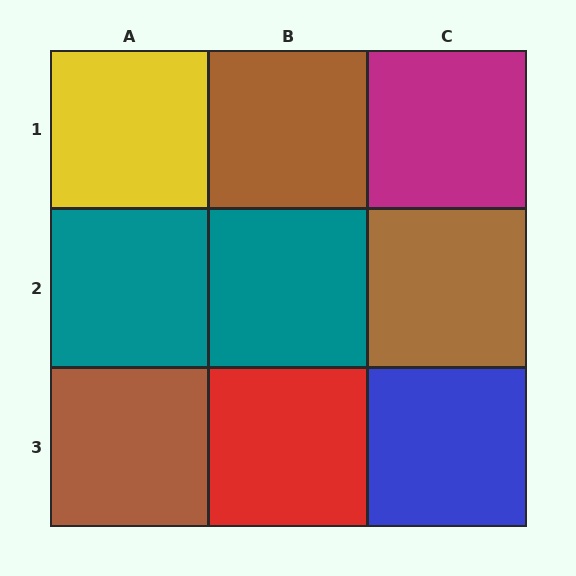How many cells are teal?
2 cells are teal.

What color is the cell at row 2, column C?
Brown.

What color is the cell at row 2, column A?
Teal.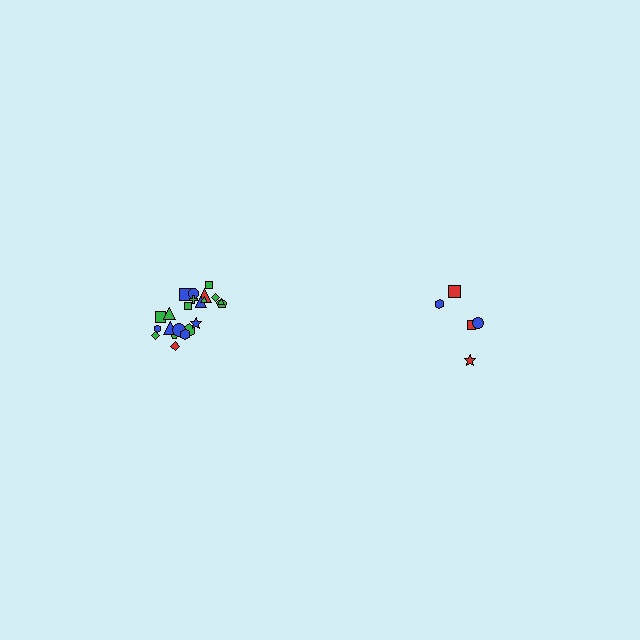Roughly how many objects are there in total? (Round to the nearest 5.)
Roughly 25 objects in total.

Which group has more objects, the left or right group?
The left group.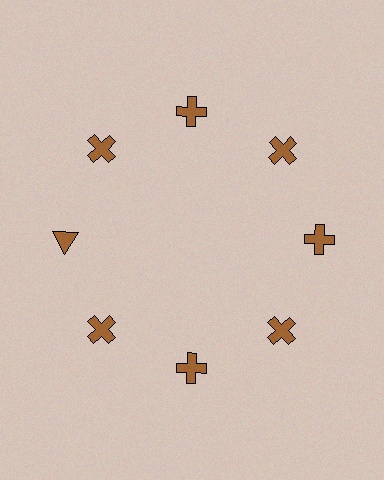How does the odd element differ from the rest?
It has a different shape: triangle instead of cross.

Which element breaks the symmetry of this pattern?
The brown triangle at roughly the 9 o'clock position breaks the symmetry. All other shapes are brown crosses.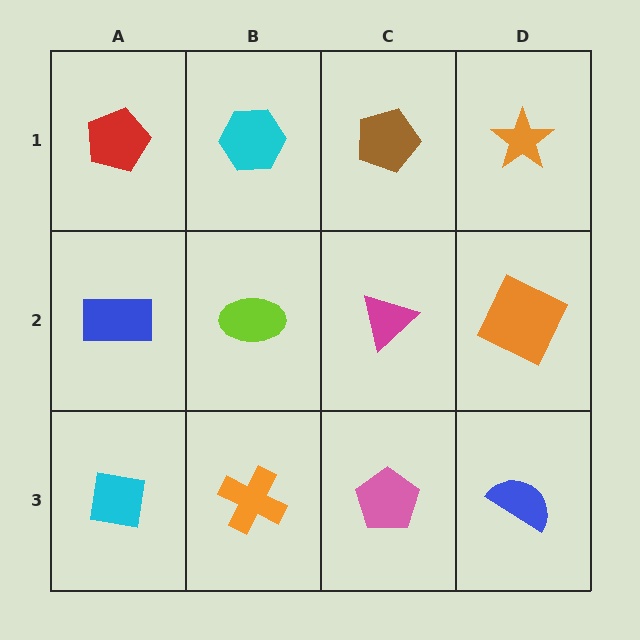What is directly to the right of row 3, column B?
A pink pentagon.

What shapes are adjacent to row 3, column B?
A lime ellipse (row 2, column B), a cyan square (row 3, column A), a pink pentagon (row 3, column C).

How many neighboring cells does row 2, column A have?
3.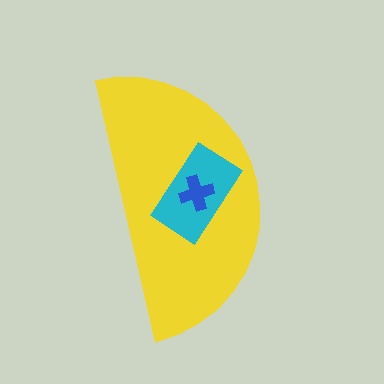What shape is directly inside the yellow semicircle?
The cyan rectangle.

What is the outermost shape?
The yellow semicircle.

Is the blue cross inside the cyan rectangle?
Yes.